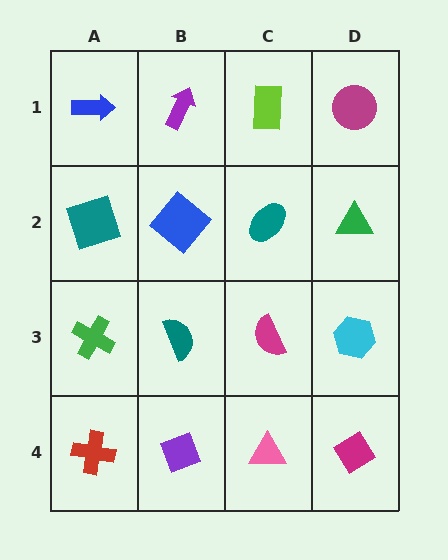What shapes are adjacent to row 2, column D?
A magenta circle (row 1, column D), a cyan hexagon (row 3, column D), a teal ellipse (row 2, column C).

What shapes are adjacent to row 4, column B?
A teal semicircle (row 3, column B), a red cross (row 4, column A), a pink triangle (row 4, column C).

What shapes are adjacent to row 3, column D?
A green triangle (row 2, column D), a magenta diamond (row 4, column D), a magenta semicircle (row 3, column C).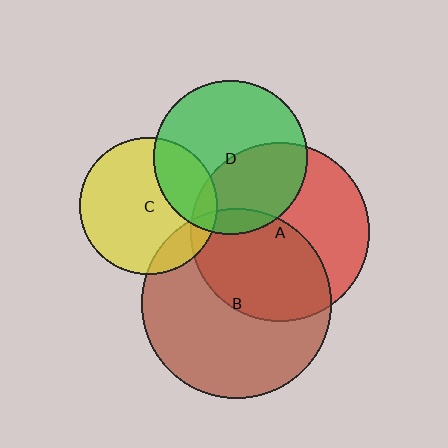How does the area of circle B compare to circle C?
Approximately 1.9 times.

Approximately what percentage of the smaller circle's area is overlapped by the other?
Approximately 40%.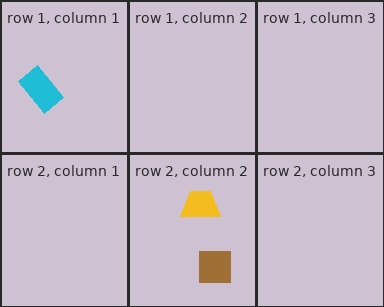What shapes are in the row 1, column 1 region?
The cyan rectangle.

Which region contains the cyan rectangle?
The row 1, column 1 region.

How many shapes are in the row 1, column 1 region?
1.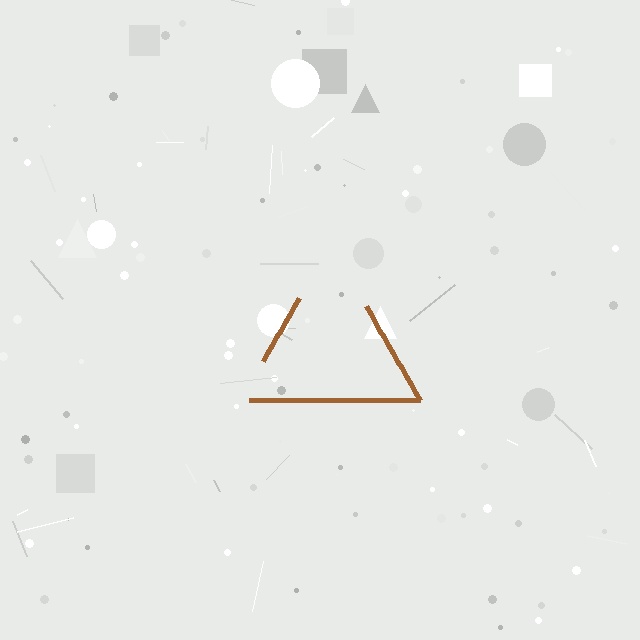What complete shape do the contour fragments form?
The contour fragments form a triangle.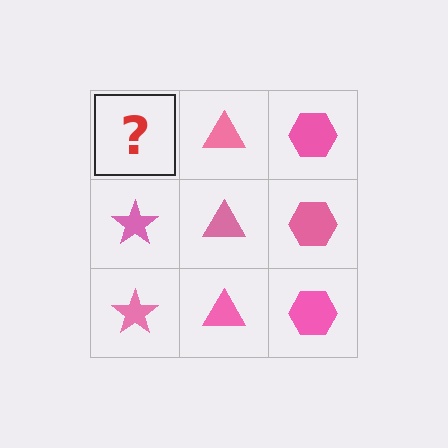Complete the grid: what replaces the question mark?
The question mark should be replaced with a pink star.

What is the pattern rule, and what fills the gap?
The rule is that each column has a consistent shape. The gap should be filled with a pink star.